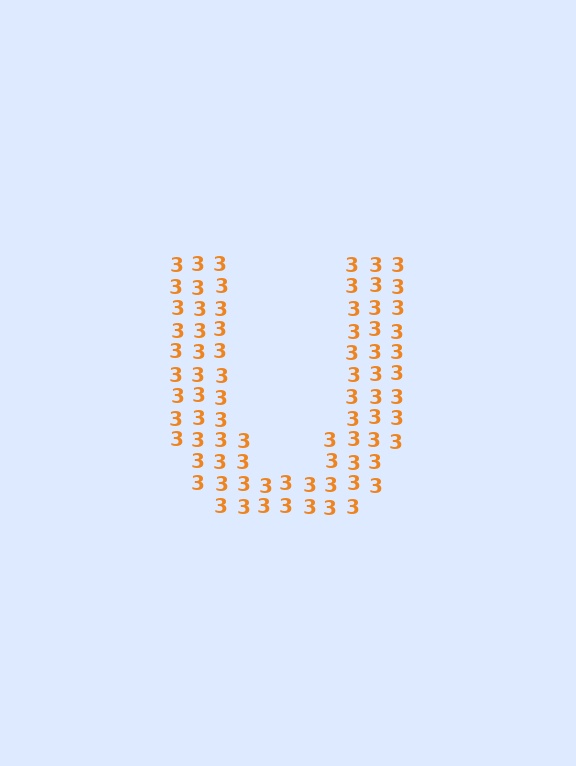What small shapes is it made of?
It is made of small digit 3's.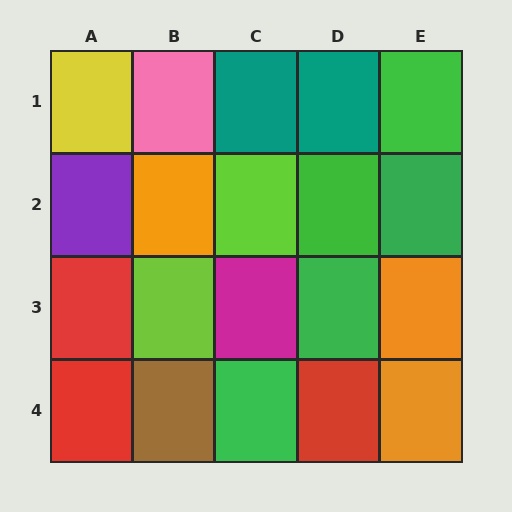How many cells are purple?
1 cell is purple.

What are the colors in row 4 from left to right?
Red, brown, green, red, orange.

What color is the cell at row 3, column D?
Green.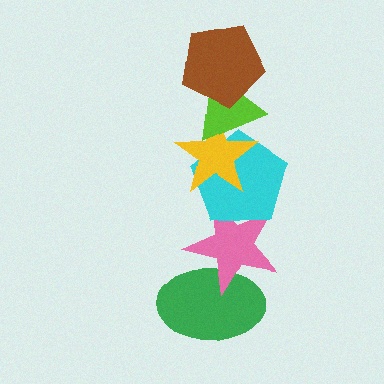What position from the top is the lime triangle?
The lime triangle is 2nd from the top.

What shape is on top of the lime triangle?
The brown pentagon is on top of the lime triangle.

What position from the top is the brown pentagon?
The brown pentagon is 1st from the top.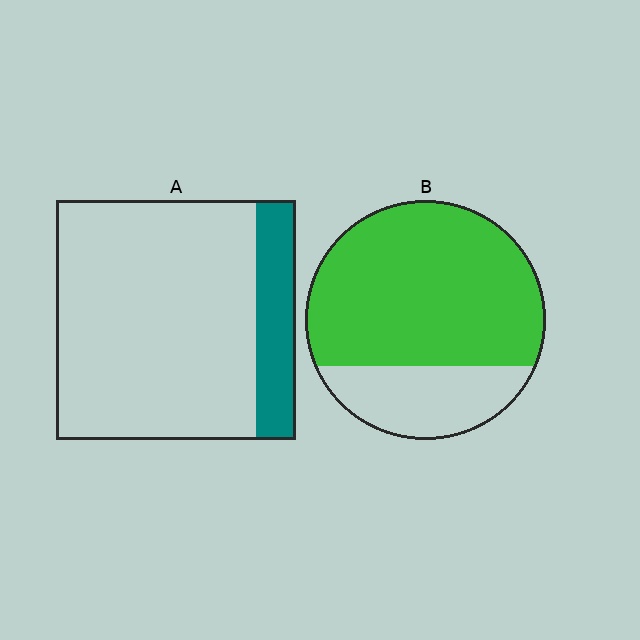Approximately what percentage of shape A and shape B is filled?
A is approximately 15% and B is approximately 75%.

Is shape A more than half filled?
No.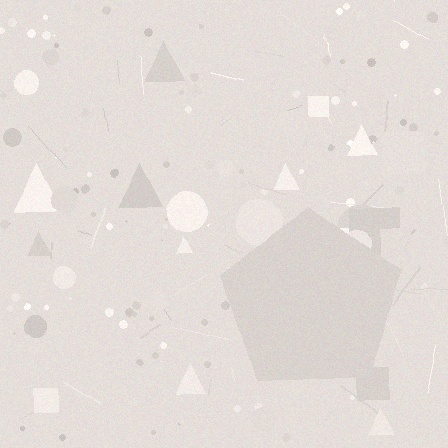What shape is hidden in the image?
A pentagon is hidden in the image.